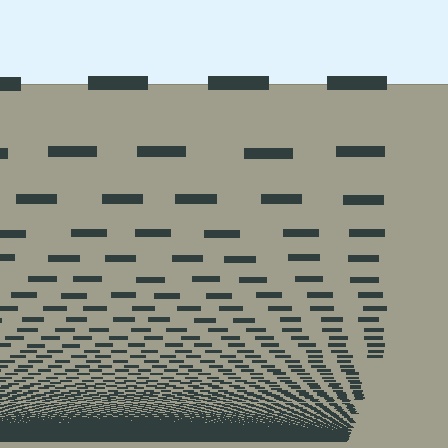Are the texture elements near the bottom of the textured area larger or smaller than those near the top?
Smaller. The gradient is inverted — elements near the bottom are smaller and denser.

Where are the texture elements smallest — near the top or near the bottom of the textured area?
Near the bottom.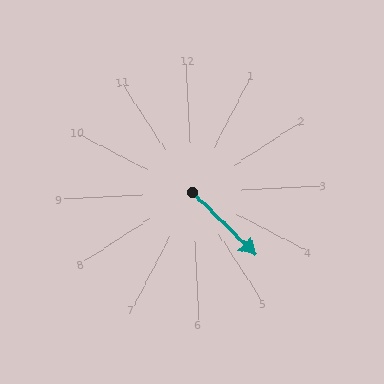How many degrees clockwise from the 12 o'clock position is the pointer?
Approximately 138 degrees.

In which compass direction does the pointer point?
Southeast.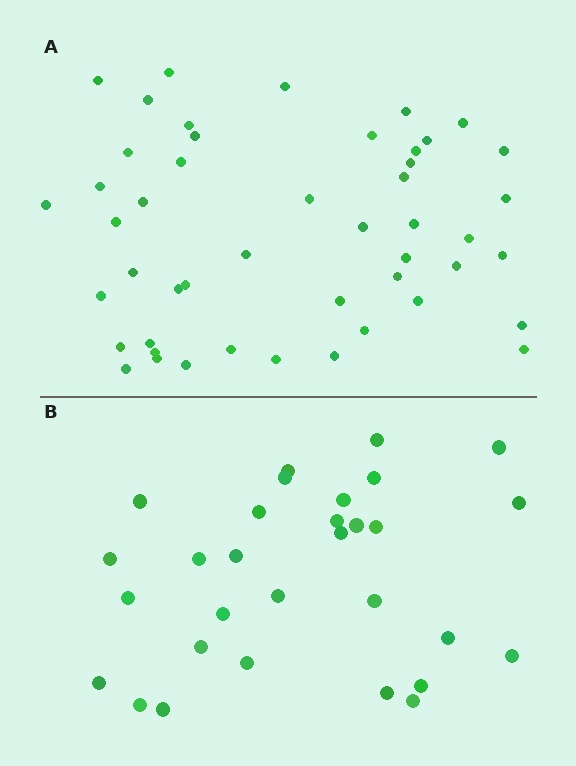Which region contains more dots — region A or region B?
Region A (the top region) has more dots.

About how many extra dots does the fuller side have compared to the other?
Region A has approximately 20 more dots than region B.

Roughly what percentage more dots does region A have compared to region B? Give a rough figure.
About 60% more.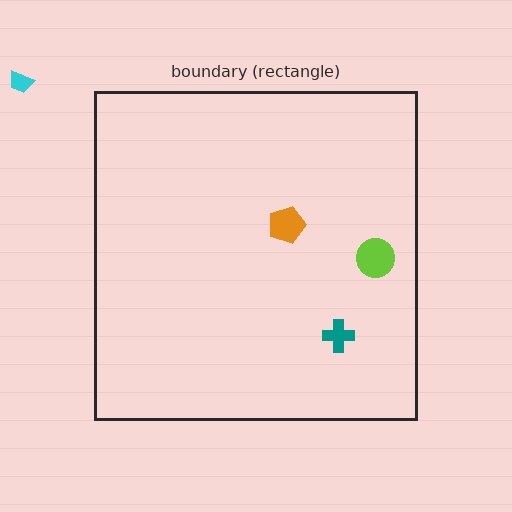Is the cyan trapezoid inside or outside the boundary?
Outside.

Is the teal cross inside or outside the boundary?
Inside.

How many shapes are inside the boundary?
3 inside, 1 outside.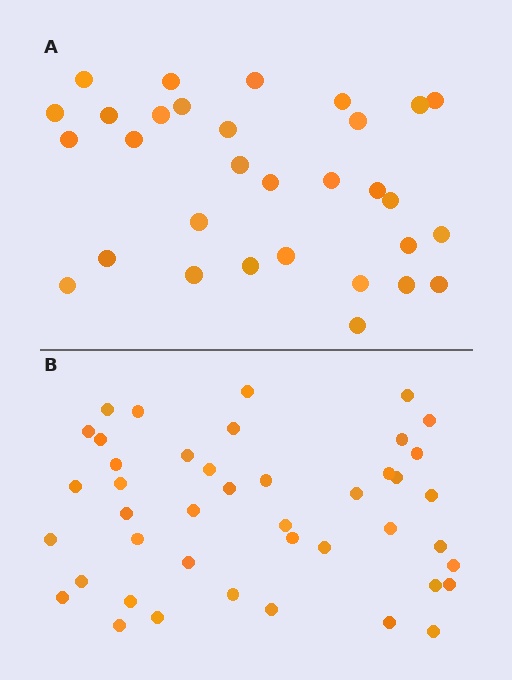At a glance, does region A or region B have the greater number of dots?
Region B (the bottom region) has more dots.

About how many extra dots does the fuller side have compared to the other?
Region B has roughly 12 or so more dots than region A.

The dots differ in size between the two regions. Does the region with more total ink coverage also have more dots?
No. Region A has more total ink coverage because its dots are larger, but region B actually contains more individual dots. Total area can be misleading — the number of items is what matters here.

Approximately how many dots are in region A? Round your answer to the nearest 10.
About 30 dots. (The exact count is 31, which rounds to 30.)